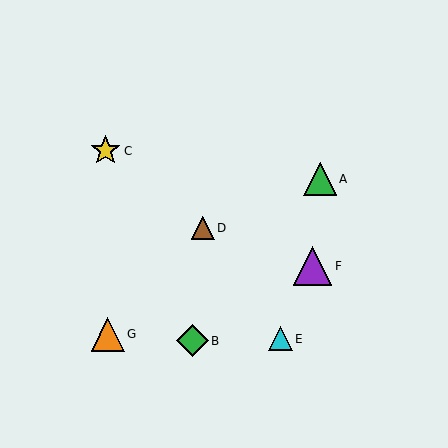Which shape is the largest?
The purple triangle (labeled F) is the largest.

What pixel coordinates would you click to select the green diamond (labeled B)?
Click at (192, 341) to select the green diamond B.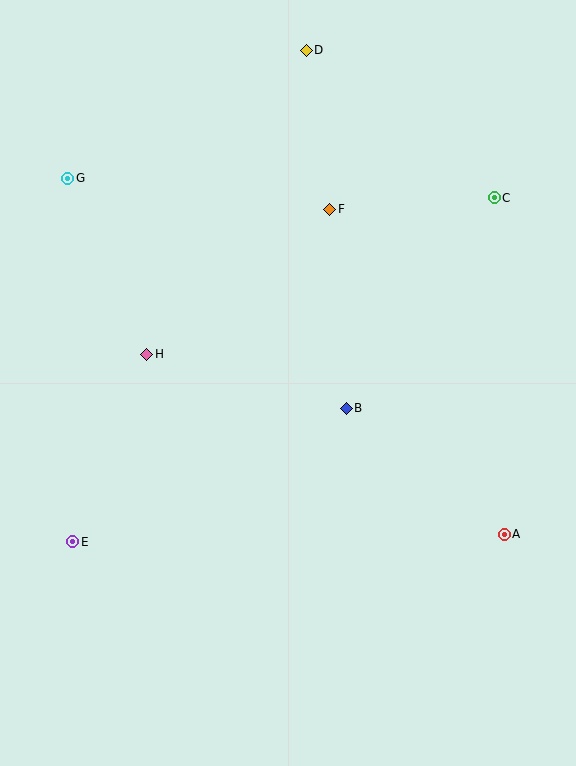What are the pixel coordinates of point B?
Point B is at (346, 408).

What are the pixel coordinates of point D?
Point D is at (306, 50).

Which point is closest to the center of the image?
Point B at (346, 408) is closest to the center.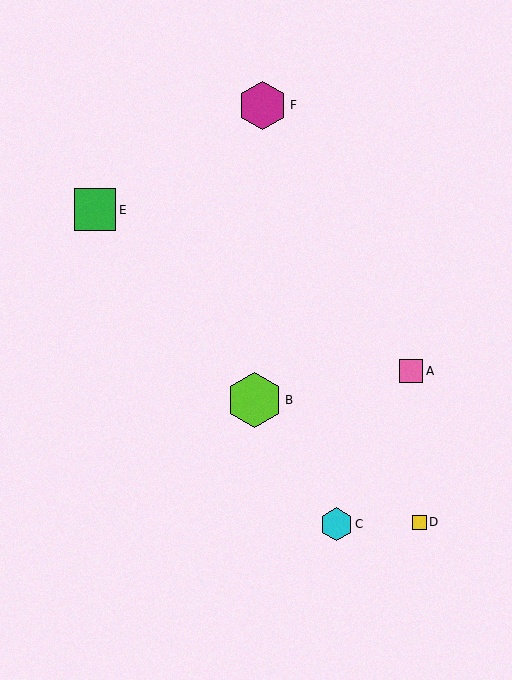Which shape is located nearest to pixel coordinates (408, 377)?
The pink square (labeled A) at (411, 371) is nearest to that location.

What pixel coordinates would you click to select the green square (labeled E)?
Click at (95, 210) to select the green square E.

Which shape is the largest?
The lime hexagon (labeled B) is the largest.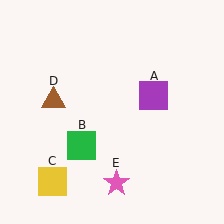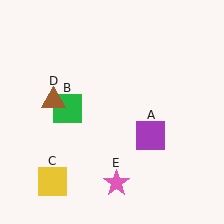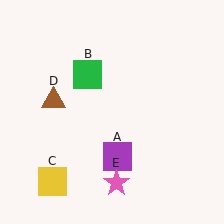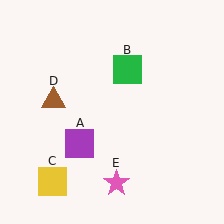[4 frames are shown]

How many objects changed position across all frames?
2 objects changed position: purple square (object A), green square (object B).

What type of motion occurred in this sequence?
The purple square (object A), green square (object B) rotated clockwise around the center of the scene.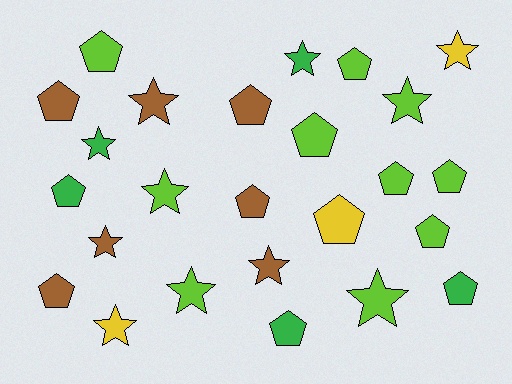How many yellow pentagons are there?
There is 1 yellow pentagon.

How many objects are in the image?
There are 25 objects.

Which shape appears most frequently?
Pentagon, with 14 objects.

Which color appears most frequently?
Lime, with 10 objects.